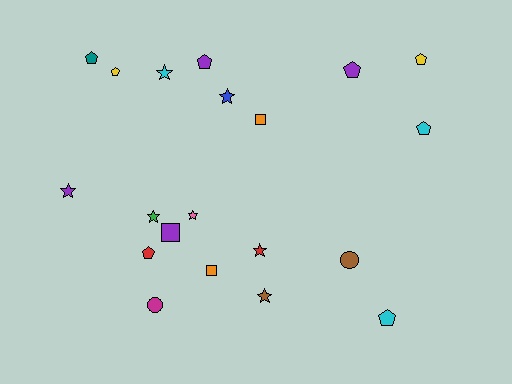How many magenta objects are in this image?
There is 1 magenta object.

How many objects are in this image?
There are 20 objects.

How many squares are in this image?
There are 3 squares.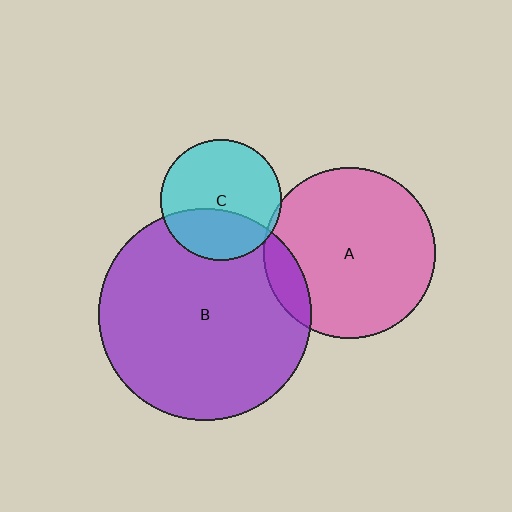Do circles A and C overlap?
Yes.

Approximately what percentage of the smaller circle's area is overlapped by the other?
Approximately 5%.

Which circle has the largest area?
Circle B (purple).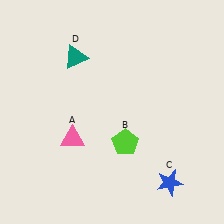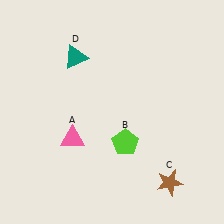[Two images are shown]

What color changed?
The star (C) changed from blue in Image 1 to brown in Image 2.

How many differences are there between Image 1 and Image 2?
There is 1 difference between the two images.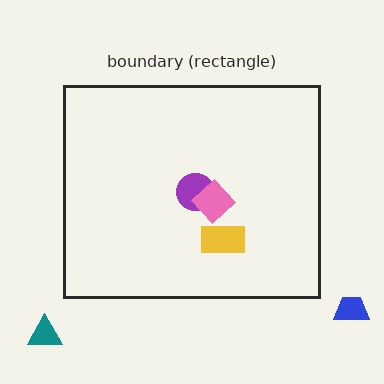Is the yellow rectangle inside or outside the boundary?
Inside.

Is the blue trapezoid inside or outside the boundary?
Outside.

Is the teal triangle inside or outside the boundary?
Outside.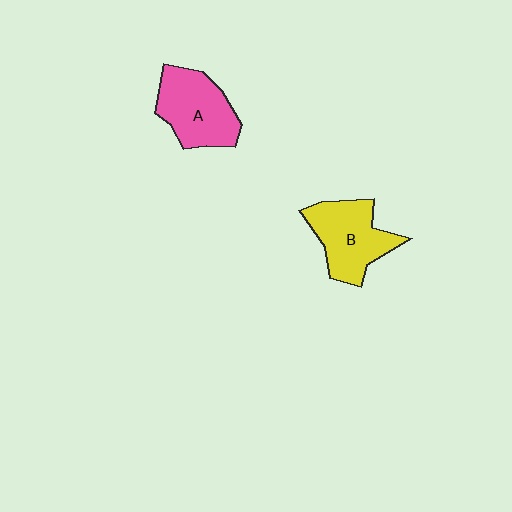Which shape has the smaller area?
Shape B (yellow).